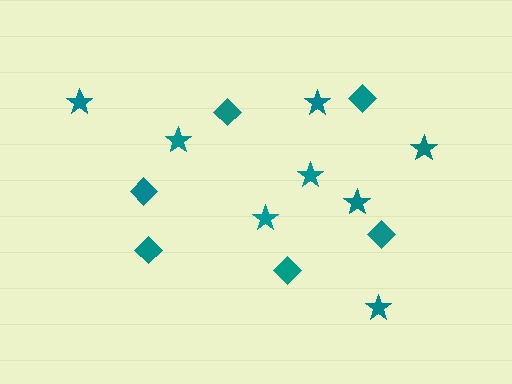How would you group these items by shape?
There are 2 groups: one group of diamonds (6) and one group of stars (8).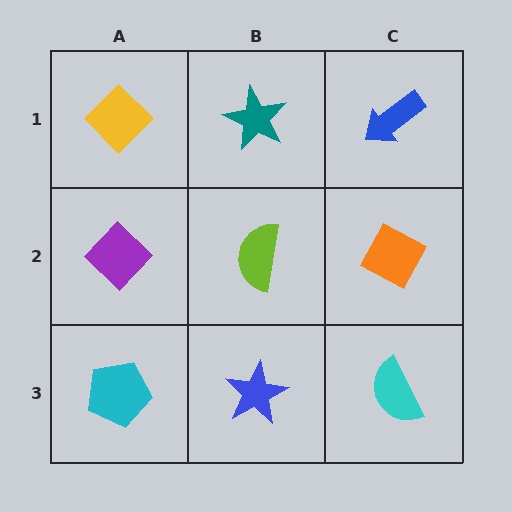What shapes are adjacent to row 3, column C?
An orange diamond (row 2, column C), a blue star (row 3, column B).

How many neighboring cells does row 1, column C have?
2.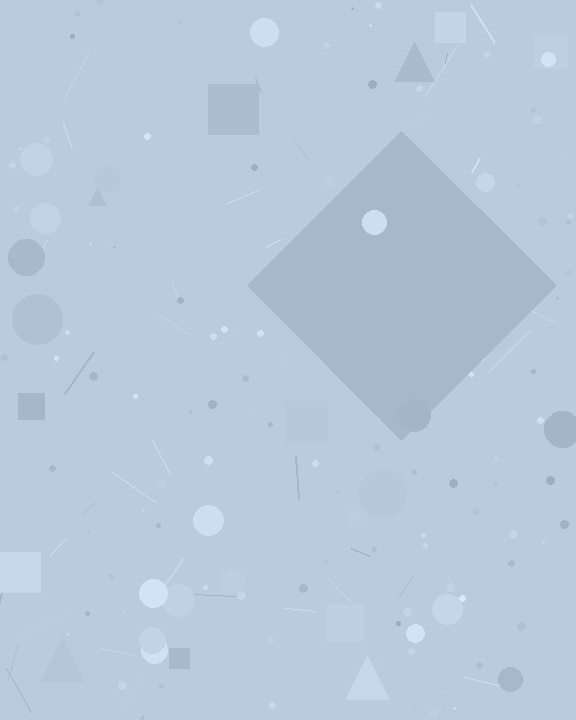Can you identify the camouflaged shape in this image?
The camouflaged shape is a diamond.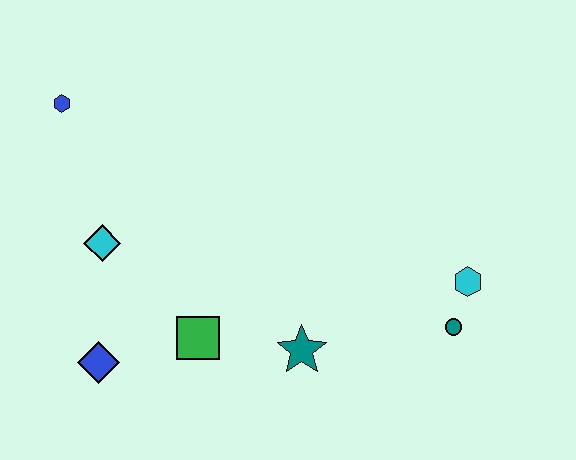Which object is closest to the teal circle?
The cyan hexagon is closest to the teal circle.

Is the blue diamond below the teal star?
Yes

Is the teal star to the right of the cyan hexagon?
No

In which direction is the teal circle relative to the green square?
The teal circle is to the right of the green square.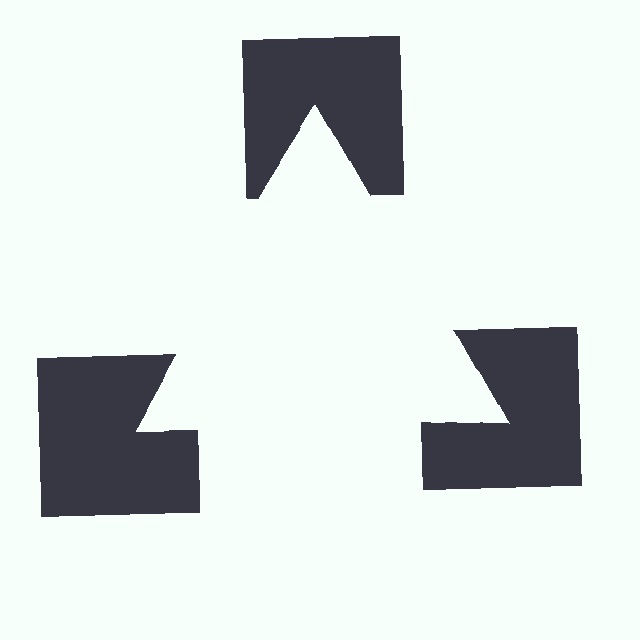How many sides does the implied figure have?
3 sides.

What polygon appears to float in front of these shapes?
An illusory triangle — its edges are inferred from the aligned wedge cuts in the notched squares, not physically drawn.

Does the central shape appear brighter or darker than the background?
It typically appears slightly brighter than the background, even though no actual brightness change is drawn.